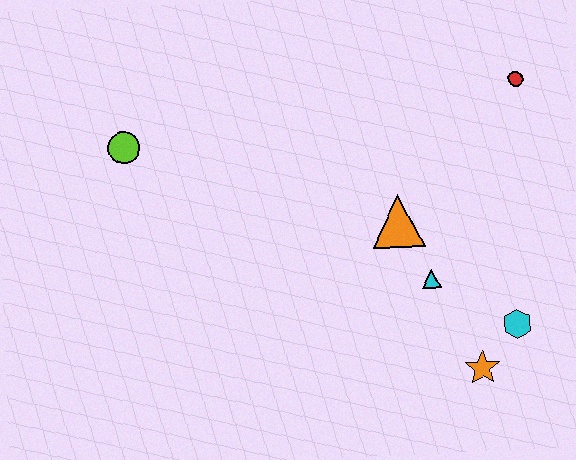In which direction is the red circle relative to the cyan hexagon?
The red circle is above the cyan hexagon.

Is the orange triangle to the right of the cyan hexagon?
No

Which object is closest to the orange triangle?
The cyan triangle is closest to the orange triangle.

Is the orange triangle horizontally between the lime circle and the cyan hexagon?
Yes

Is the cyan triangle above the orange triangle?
No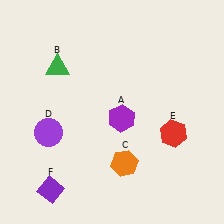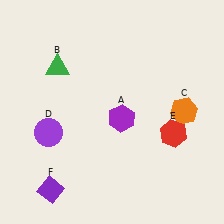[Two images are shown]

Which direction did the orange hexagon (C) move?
The orange hexagon (C) moved right.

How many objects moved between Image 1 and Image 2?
1 object moved between the two images.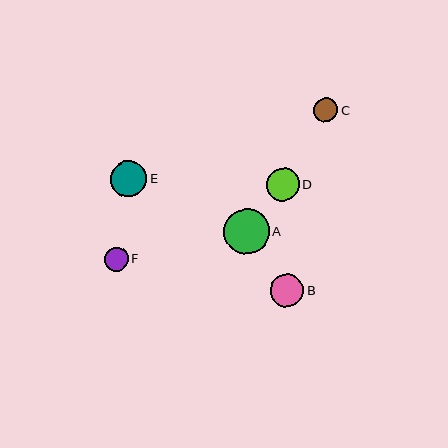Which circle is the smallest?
Circle C is the smallest with a size of approximately 24 pixels.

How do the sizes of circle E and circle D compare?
Circle E and circle D are approximately the same size.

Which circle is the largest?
Circle A is the largest with a size of approximately 46 pixels.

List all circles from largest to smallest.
From largest to smallest: A, E, B, D, F, C.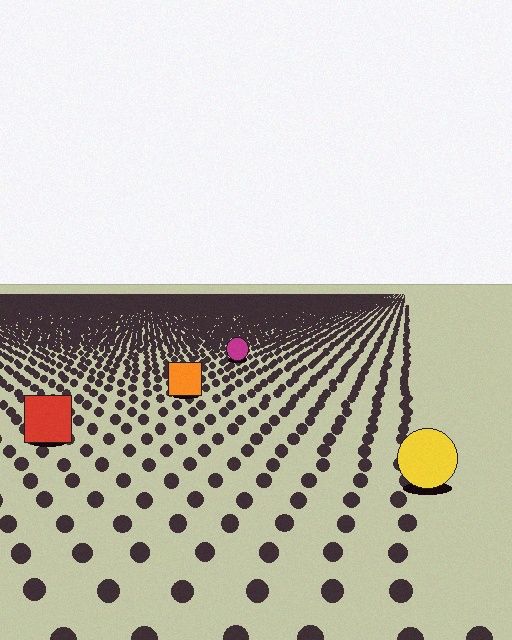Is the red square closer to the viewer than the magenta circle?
Yes. The red square is closer — you can tell from the texture gradient: the ground texture is coarser near it.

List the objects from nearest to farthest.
From nearest to farthest: the yellow circle, the red square, the orange square, the magenta circle.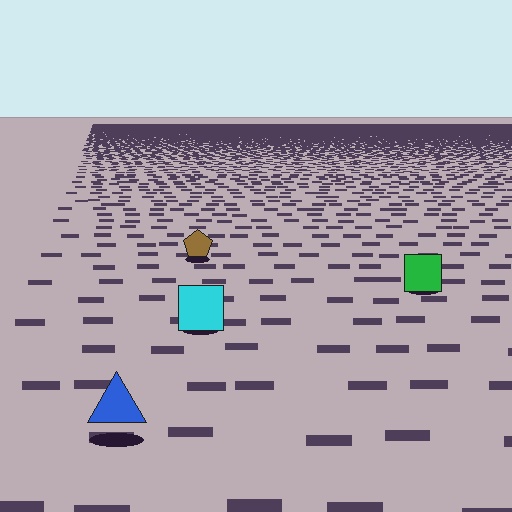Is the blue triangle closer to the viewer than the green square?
Yes. The blue triangle is closer — you can tell from the texture gradient: the ground texture is coarser near it.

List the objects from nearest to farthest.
From nearest to farthest: the blue triangle, the cyan square, the green square, the brown pentagon.